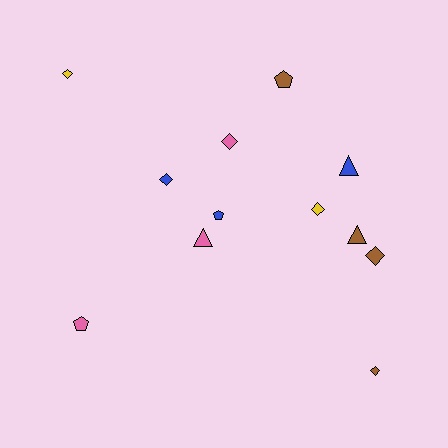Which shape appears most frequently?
Diamond, with 6 objects.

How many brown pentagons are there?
There is 1 brown pentagon.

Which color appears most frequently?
Brown, with 4 objects.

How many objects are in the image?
There are 12 objects.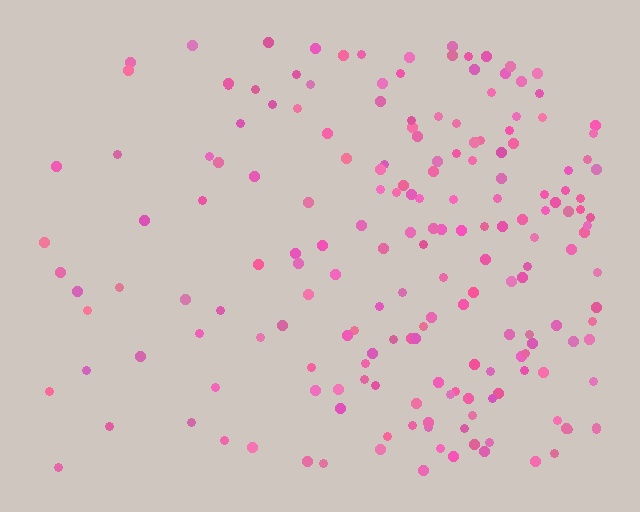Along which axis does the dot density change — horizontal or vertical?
Horizontal.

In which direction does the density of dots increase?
From left to right, with the right side densest.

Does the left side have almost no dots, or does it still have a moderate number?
Still a moderate number, just noticeably fewer than the right.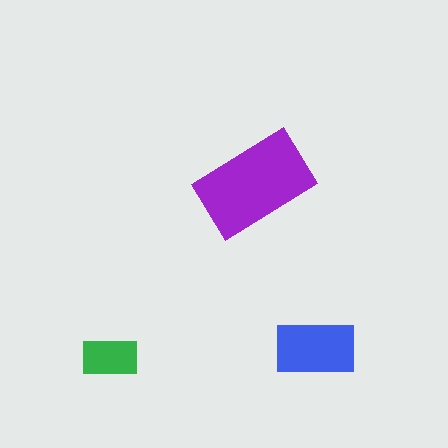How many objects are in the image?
There are 3 objects in the image.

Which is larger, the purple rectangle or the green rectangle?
The purple one.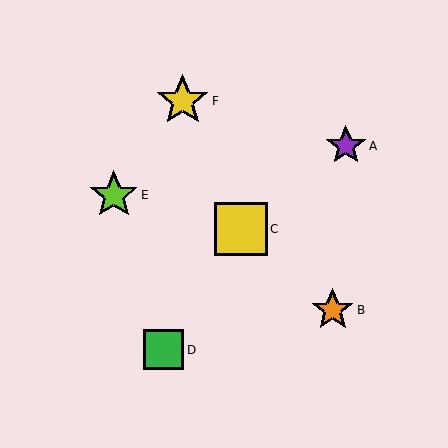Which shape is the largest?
The yellow square (labeled C) is the largest.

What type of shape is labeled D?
Shape D is a green square.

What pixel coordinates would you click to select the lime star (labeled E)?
Click at (114, 195) to select the lime star E.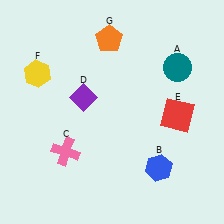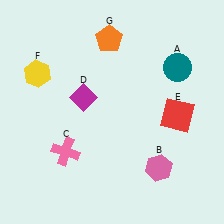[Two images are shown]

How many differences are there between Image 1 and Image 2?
There are 2 differences between the two images.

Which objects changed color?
B changed from blue to pink. D changed from purple to magenta.